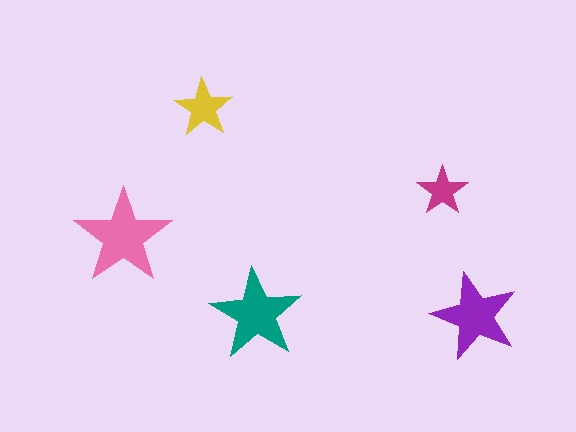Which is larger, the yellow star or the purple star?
The purple one.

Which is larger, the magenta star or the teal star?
The teal one.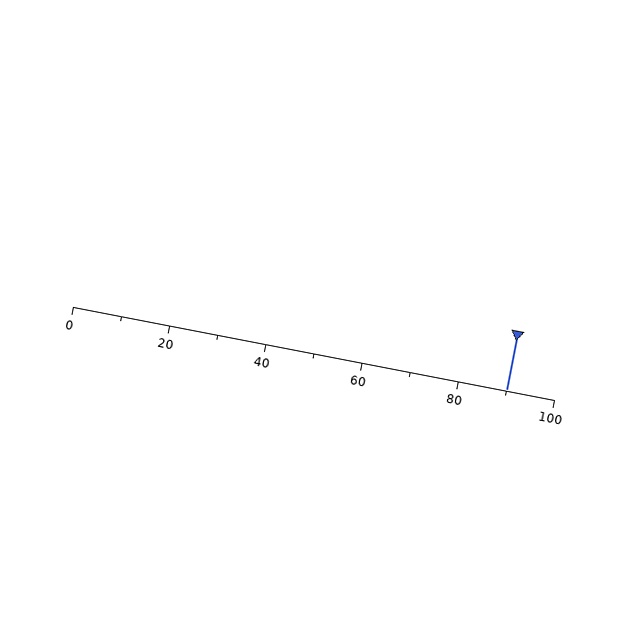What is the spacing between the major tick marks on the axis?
The major ticks are spaced 20 apart.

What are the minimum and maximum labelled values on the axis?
The axis runs from 0 to 100.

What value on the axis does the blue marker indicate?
The marker indicates approximately 90.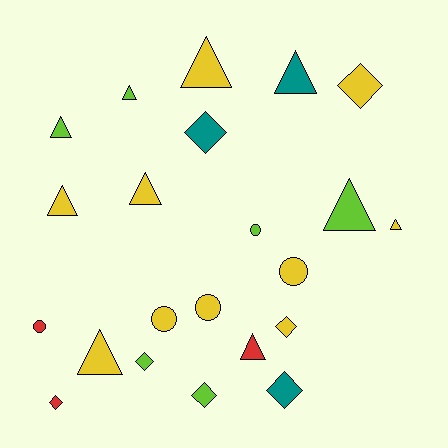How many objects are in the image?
There are 22 objects.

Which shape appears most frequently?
Triangle, with 10 objects.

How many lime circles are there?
There is 1 lime circle.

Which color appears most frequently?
Yellow, with 10 objects.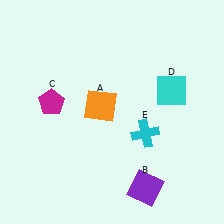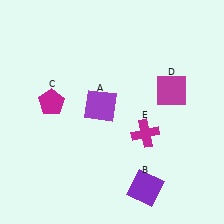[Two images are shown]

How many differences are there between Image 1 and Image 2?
There are 3 differences between the two images.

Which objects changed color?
A changed from orange to purple. D changed from cyan to magenta. E changed from cyan to magenta.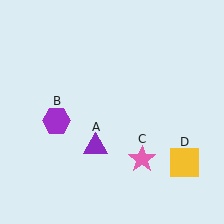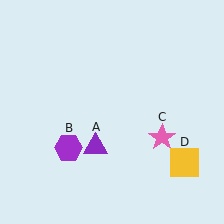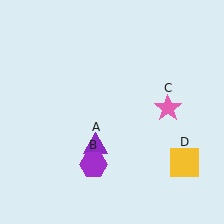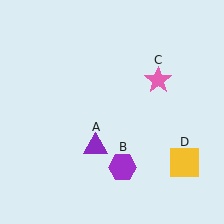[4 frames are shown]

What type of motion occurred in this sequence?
The purple hexagon (object B), pink star (object C) rotated counterclockwise around the center of the scene.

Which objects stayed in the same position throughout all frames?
Purple triangle (object A) and yellow square (object D) remained stationary.